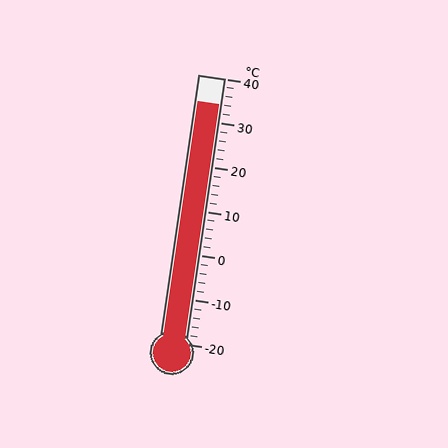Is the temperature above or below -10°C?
The temperature is above -10°C.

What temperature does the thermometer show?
The thermometer shows approximately 34°C.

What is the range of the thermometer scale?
The thermometer scale ranges from -20°C to 40°C.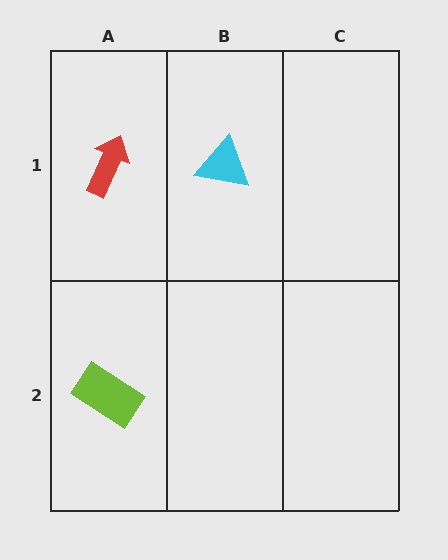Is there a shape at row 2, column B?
No, that cell is empty.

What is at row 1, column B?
A cyan triangle.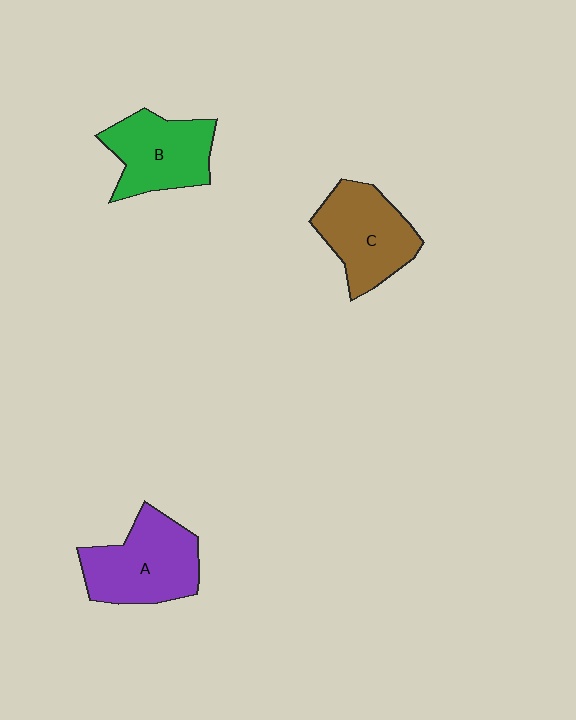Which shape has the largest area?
Shape A (purple).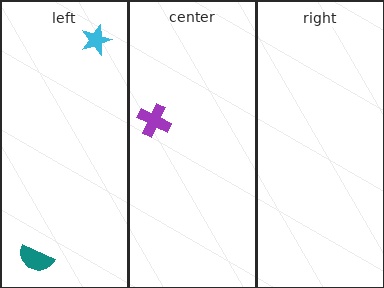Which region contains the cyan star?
The left region.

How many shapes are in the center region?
1.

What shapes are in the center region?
The purple cross.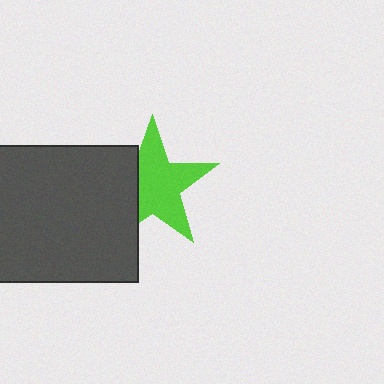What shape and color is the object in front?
The object in front is a dark gray rectangle.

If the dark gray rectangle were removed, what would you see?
You would see the complete lime star.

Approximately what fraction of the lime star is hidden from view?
Roughly 31% of the lime star is hidden behind the dark gray rectangle.